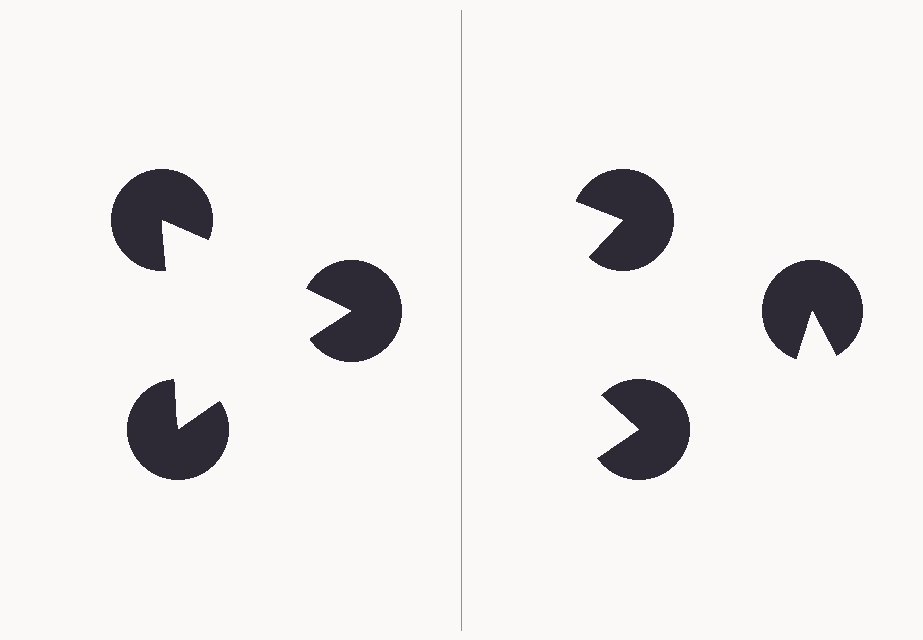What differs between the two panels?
The pac-man discs are positioned identically on both sides; only the wedge orientations differ. On the left they align to a triangle; on the right they are misaligned.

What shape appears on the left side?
An illusory triangle.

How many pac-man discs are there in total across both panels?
6 — 3 on each side.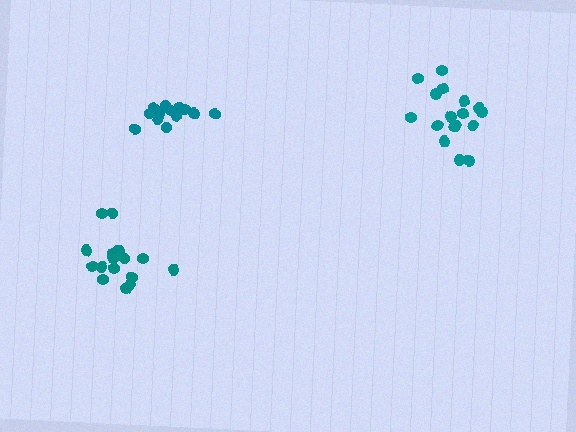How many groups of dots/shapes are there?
There are 3 groups.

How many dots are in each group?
Group 1: 15 dots, Group 2: 18 dots, Group 3: 17 dots (50 total).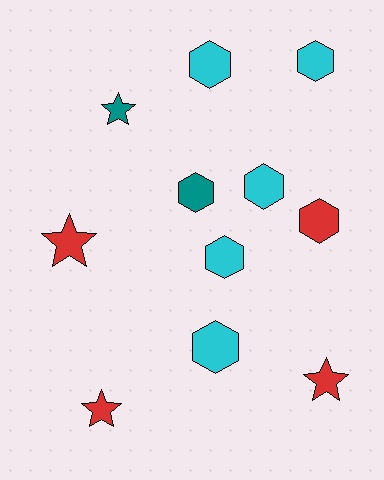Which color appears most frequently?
Cyan, with 5 objects.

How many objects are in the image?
There are 11 objects.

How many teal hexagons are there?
There is 1 teal hexagon.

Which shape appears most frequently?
Hexagon, with 7 objects.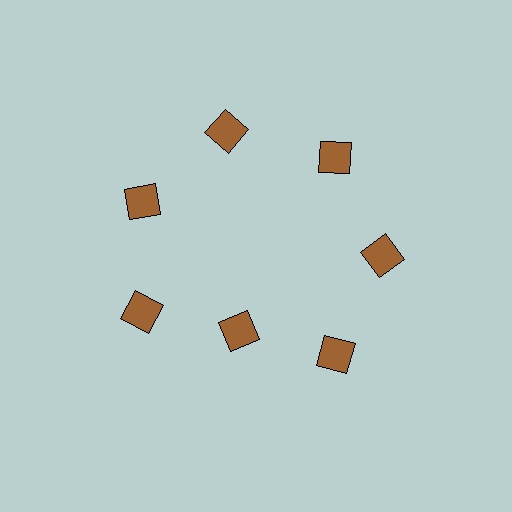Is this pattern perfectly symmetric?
No. The 7 brown squares are arranged in a ring, but one element near the 6 o'clock position is pulled inward toward the center, breaking the 7-fold rotational symmetry.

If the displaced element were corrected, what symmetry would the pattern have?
It would have 7-fold rotational symmetry — the pattern would map onto itself every 51 degrees.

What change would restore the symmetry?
The symmetry would be restored by moving it outward, back onto the ring so that all 7 squares sit at equal angles and equal distance from the center.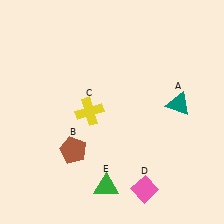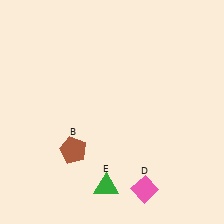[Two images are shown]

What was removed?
The yellow cross (C), the teal triangle (A) were removed in Image 2.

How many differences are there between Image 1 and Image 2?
There are 2 differences between the two images.